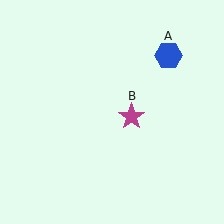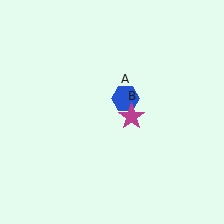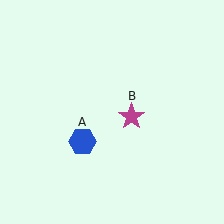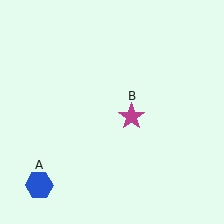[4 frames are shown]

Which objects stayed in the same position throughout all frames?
Magenta star (object B) remained stationary.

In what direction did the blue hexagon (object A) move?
The blue hexagon (object A) moved down and to the left.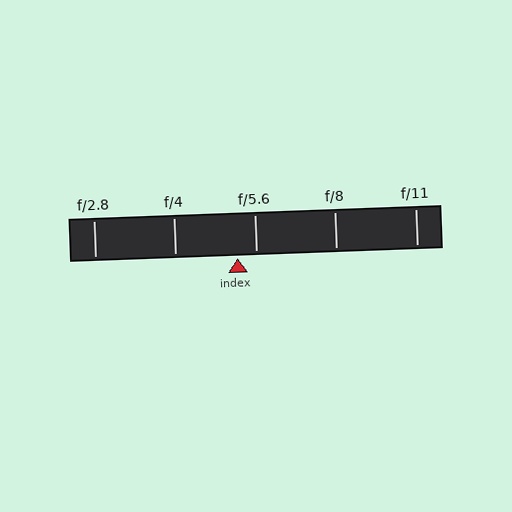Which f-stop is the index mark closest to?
The index mark is closest to f/5.6.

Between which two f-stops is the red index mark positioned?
The index mark is between f/4 and f/5.6.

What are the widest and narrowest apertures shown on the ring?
The widest aperture shown is f/2.8 and the narrowest is f/11.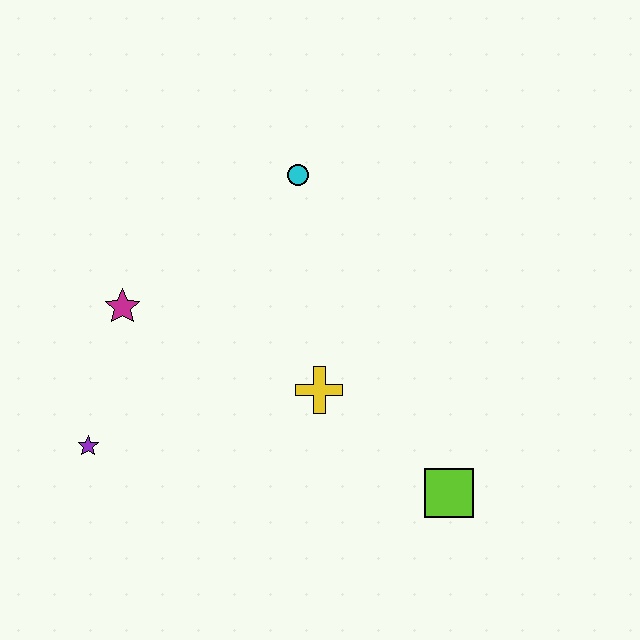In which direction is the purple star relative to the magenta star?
The purple star is below the magenta star.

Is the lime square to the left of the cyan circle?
No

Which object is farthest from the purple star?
The lime square is farthest from the purple star.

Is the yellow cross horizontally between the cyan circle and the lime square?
Yes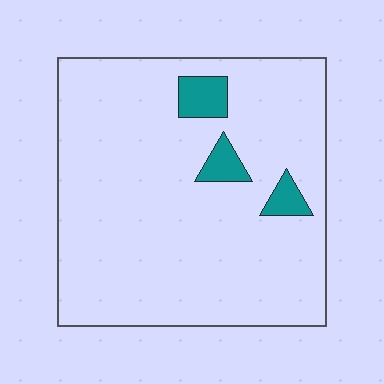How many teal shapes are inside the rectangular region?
3.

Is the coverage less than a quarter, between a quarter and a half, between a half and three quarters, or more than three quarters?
Less than a quarter.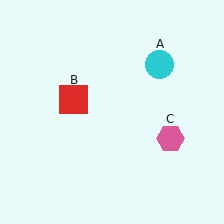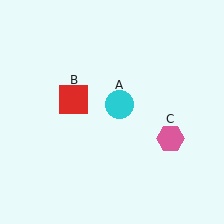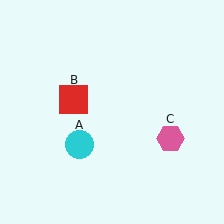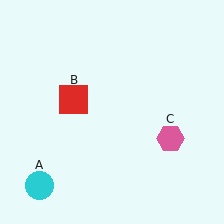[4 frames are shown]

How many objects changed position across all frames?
1 object changed position: cyan circle (object A).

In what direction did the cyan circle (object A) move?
The cyan circle (object A) moved down and to the left.